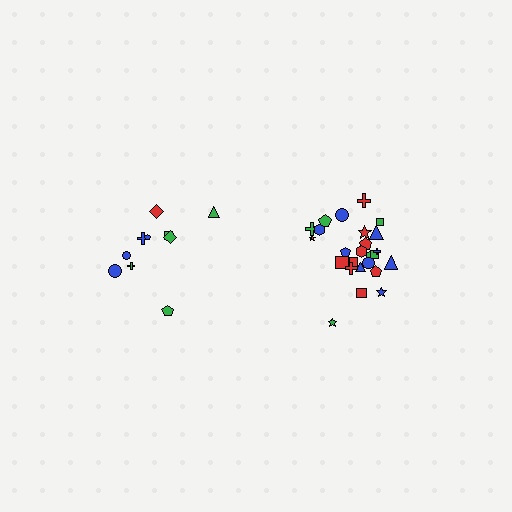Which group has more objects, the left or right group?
The right group.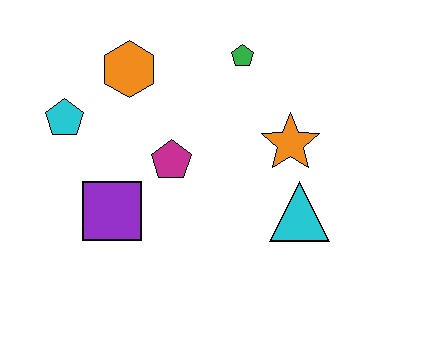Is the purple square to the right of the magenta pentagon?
No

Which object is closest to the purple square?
The magenta pentagon is closest to the purple square.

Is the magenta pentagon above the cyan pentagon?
No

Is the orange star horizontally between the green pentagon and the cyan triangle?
Yes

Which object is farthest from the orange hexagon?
The cyan triangle is farthest from the orange hexagon.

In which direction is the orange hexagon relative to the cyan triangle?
The orange hexagon is to the left of the cyan triangle.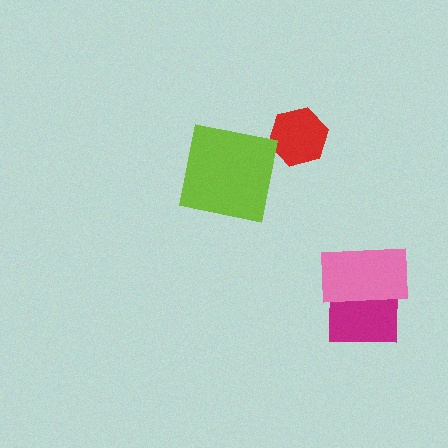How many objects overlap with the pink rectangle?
1 object overlaps with the pink rectangle.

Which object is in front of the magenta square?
The pink rectangle is in front of the magenta square.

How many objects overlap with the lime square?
0 objects overlap with the lime square.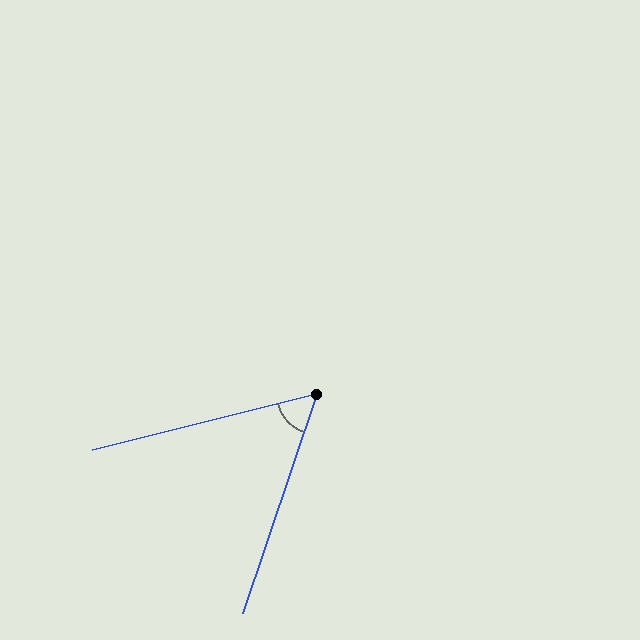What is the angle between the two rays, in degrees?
Approximately 57 degrees.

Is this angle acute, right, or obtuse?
It is acute.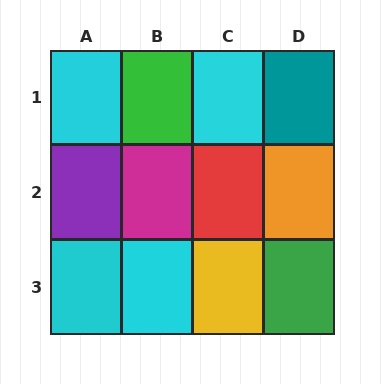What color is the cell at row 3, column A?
Cyan.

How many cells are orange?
1 cell is orange.